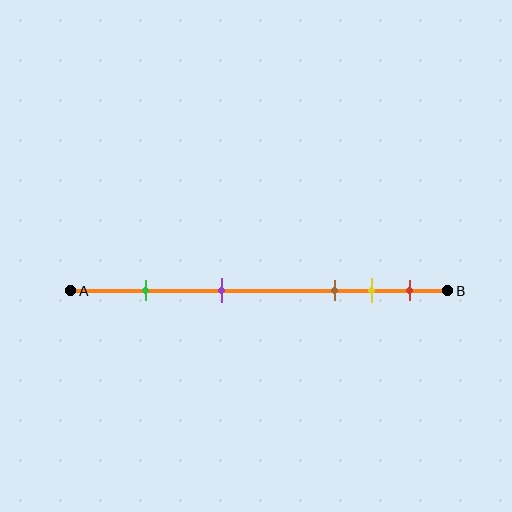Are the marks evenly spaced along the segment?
No, the marks are not evenly spaced.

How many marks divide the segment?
There are 5 marks dividing the segment.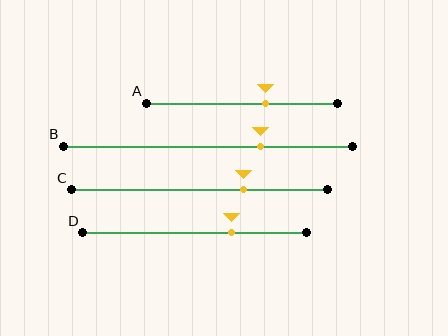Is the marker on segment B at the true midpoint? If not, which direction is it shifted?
No, the marker on segment B is shifted to the right by about 18% of the segment length.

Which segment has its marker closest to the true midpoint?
Segment A has its marker closest to the true midpoint.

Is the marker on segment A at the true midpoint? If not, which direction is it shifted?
No, the marker on segment A is shifted to the right by about 13% of the segment length.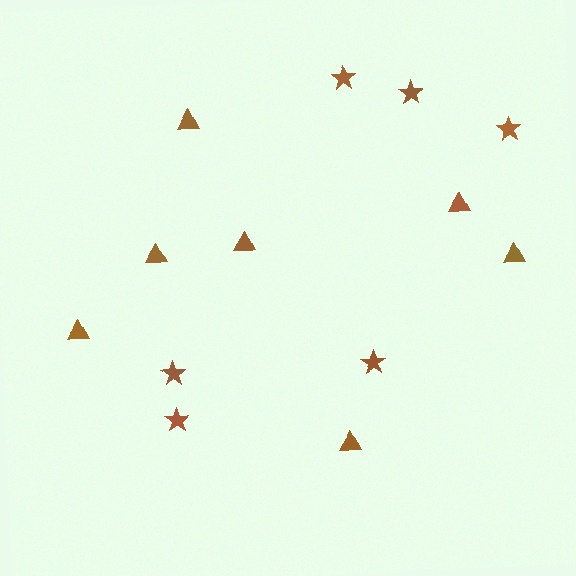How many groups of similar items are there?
There are 2 groups: one group of triangles (7) and one group of stars (6).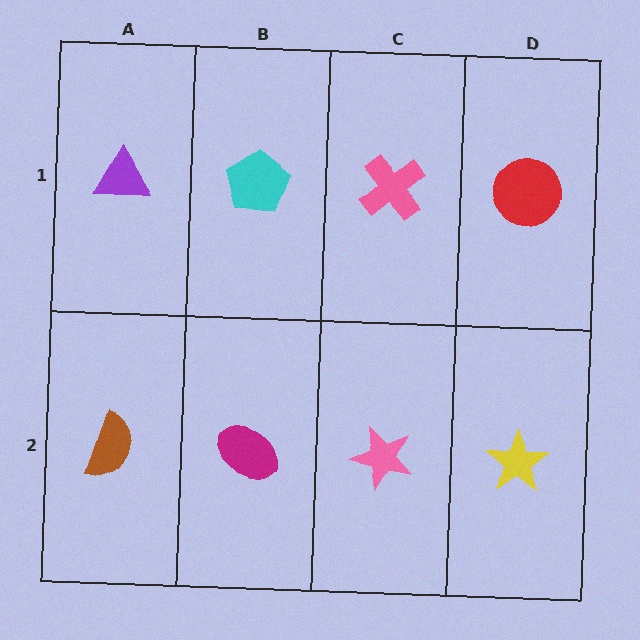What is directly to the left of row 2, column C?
A magenta ellipse.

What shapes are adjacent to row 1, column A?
A brown semicircle (row 2, column A), a cyan pentagon (row 1, column B).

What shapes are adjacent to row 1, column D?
A yellow star (row 2, column D), a pink cross (row 1, column C).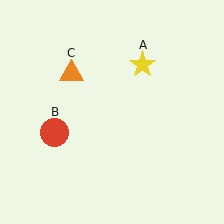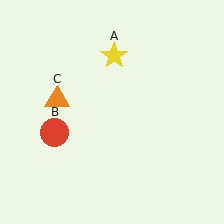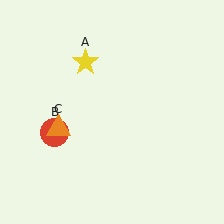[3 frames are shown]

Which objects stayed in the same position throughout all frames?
Red circle (object B) remained stationary.